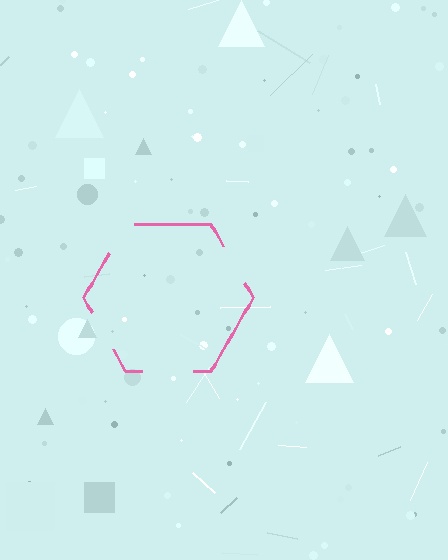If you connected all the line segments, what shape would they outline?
They would outline a hexagon.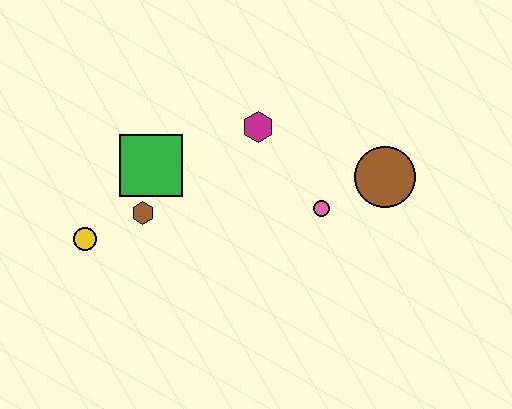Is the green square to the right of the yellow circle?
Yes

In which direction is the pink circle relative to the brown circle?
The pink circle is to the left of the brown circle.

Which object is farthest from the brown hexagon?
The brown circle is farthest from the brown hexagon.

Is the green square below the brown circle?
No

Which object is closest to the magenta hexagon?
The pink circle is closest to the magenta hexagon.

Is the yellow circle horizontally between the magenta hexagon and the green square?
No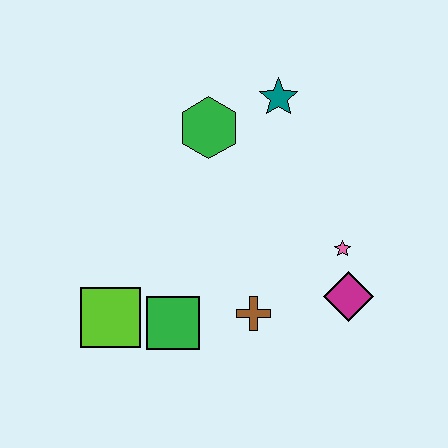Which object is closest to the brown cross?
The green square is closest to the brown cross.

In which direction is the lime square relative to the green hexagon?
The lime square is below the green hexagon.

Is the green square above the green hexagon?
No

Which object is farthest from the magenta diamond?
The lime square is farthest from the magenta diamond.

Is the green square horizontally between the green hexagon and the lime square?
Yes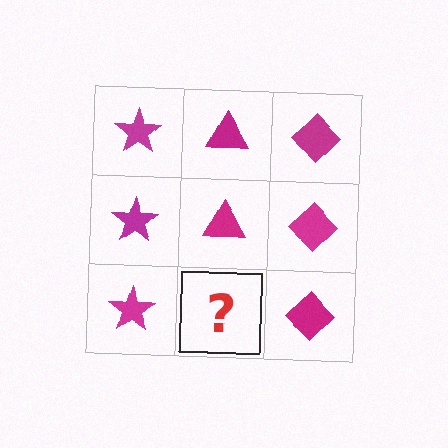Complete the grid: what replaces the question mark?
The question mark should be replaced with a magenta triangle.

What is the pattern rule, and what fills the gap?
The rule is that each column has a consistent shape. The gap should be filled with a magenta triangle.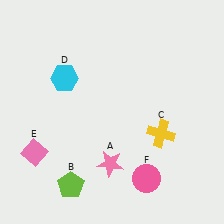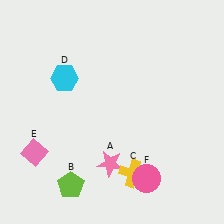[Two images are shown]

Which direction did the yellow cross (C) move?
The yellow cross (C) moved down.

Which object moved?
The yellow cross (C) moved down.